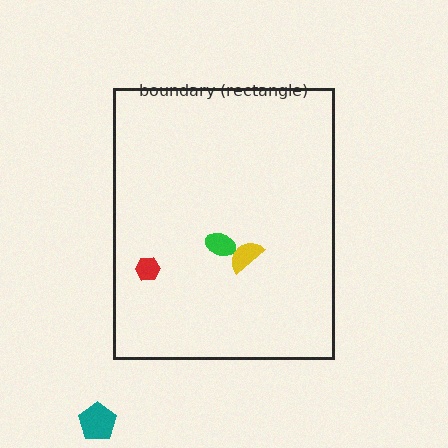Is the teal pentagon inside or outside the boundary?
Outside.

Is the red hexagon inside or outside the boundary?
Inside.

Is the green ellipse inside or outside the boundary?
Inside.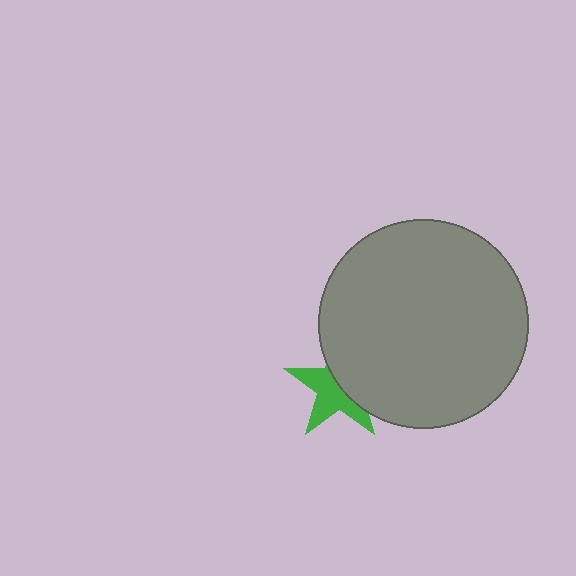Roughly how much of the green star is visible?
About half of it is visible (roughly 53%).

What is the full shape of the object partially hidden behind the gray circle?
The partially hidden object is a green star.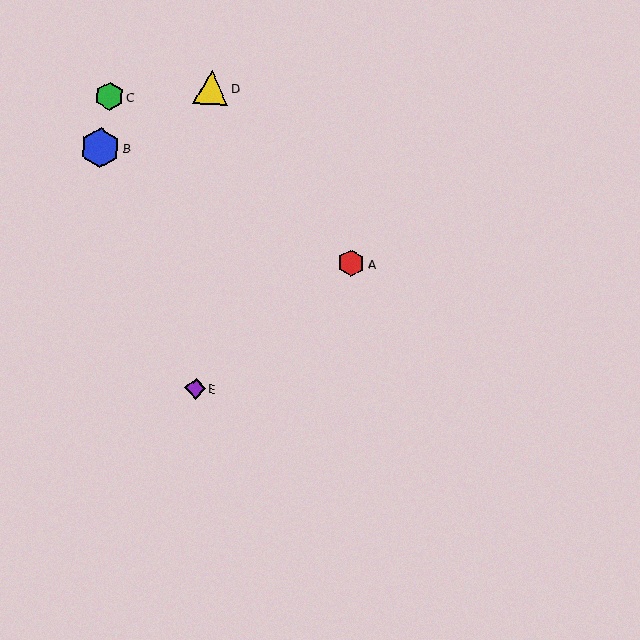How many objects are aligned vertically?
2 objects (D, E) are aligned vertically.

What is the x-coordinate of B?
Object B is at x≈100.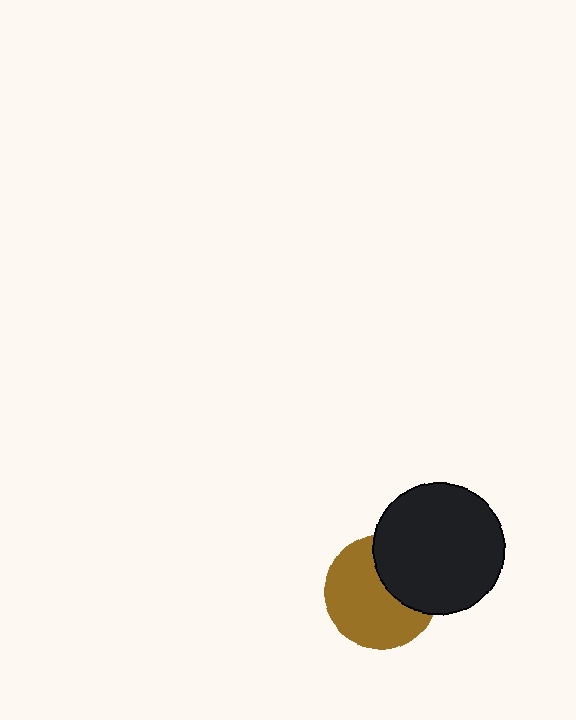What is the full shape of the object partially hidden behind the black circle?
The partially hidden object is a brown circle.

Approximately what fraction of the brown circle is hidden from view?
Roughly 35% of the brown circle is hidden behind the black circle.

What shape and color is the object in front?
The object in front is a black circle.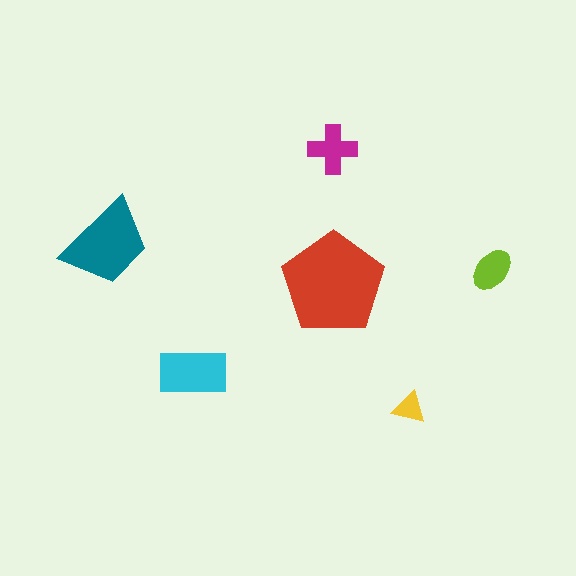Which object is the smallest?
The yellow triangle.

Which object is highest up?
The magenta cross is topmost.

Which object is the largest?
The red pentagon.